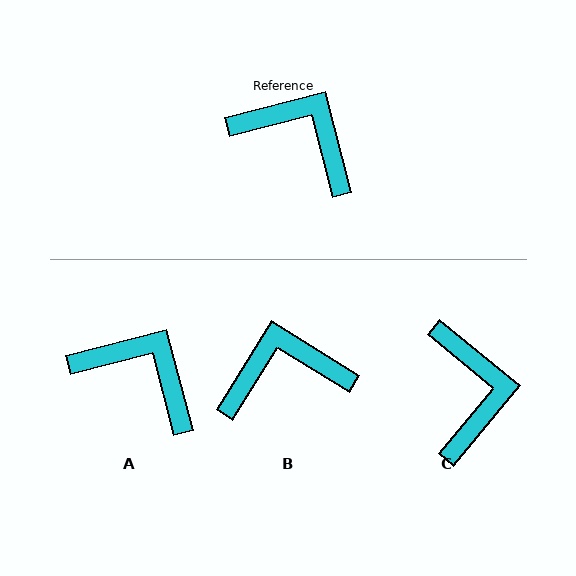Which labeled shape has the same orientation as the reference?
A.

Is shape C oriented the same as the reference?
No, it is off by about 54 degrees.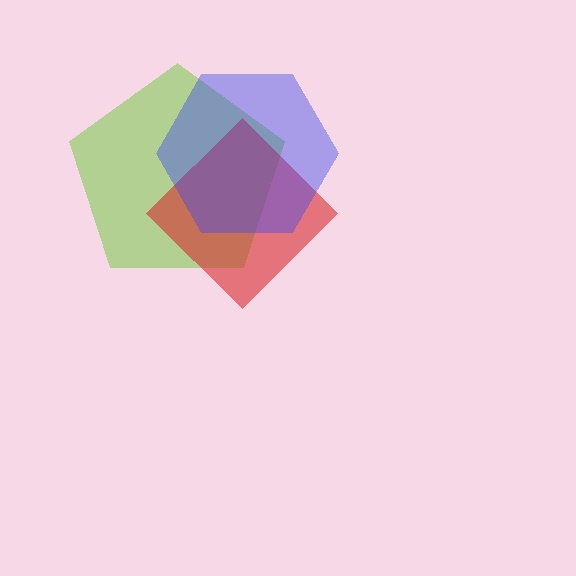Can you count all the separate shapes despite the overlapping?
Yes, there are 3 separate shapes.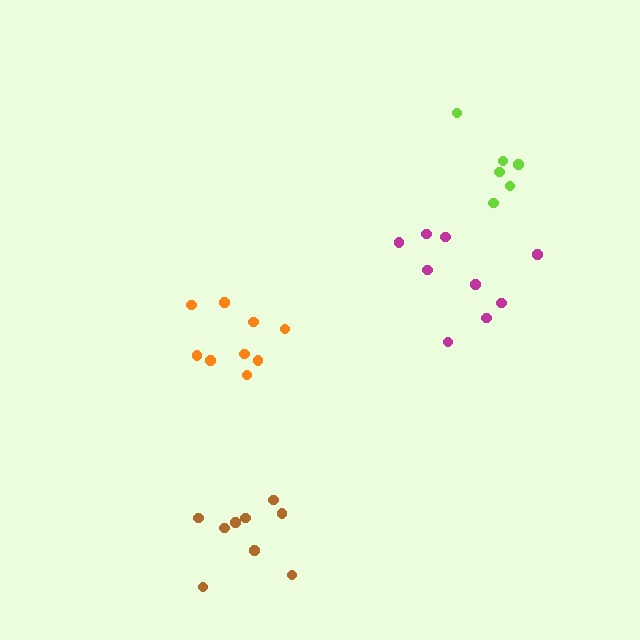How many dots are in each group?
Group 1: 6 dots, Group 2: 9 dots, Group 3: 9 dots, Group 4: 9 dots (33 total).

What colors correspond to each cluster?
The clusters are colored: lime, brown, magenta, orange.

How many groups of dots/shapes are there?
There are 4 groups.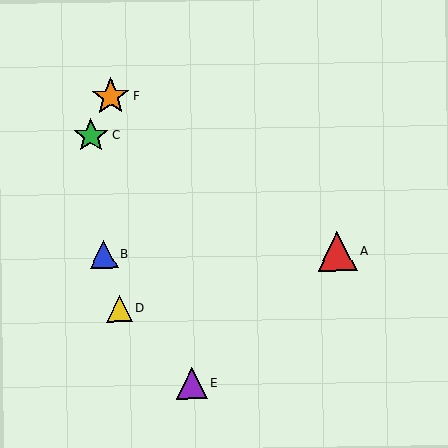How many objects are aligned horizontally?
2 objects (A, B) are aligned horizontally.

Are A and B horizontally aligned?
Yes, both are at y≈251.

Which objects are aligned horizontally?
Objects A, B are aligned horizontally.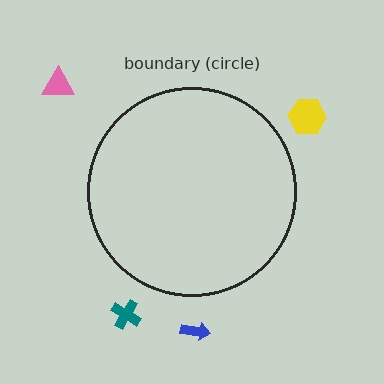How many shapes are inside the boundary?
0 inside, 4 outside.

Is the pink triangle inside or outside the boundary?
Outside.